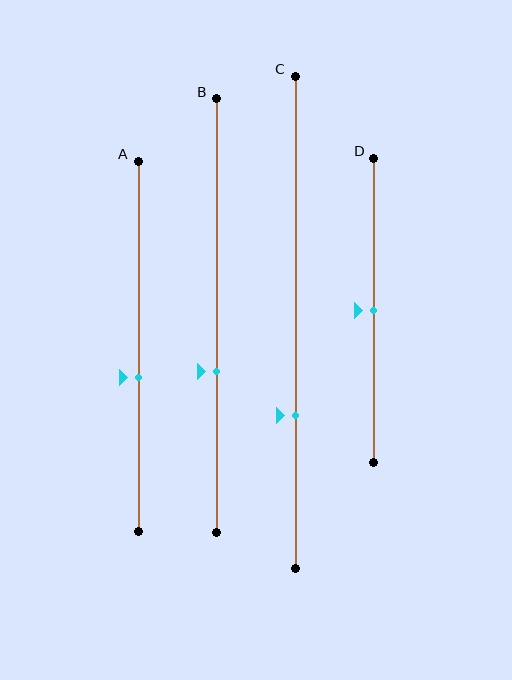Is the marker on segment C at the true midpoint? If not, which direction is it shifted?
No, the marker on segment C is shifted downward by about 19% of the segment length.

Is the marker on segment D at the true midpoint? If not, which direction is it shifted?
Yes, the marker on segment D is at the true midpoint.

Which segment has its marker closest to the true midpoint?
Segment D has its marker closest to the true midpoint.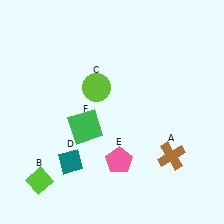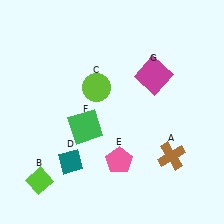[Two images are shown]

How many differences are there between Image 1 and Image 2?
There is 1 difference between the two images.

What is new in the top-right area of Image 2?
A magenta square (G) was added in the top-right area of Image 2.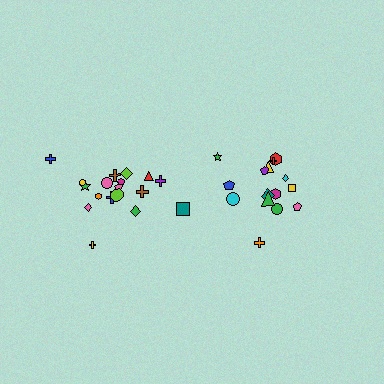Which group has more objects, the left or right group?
The left group.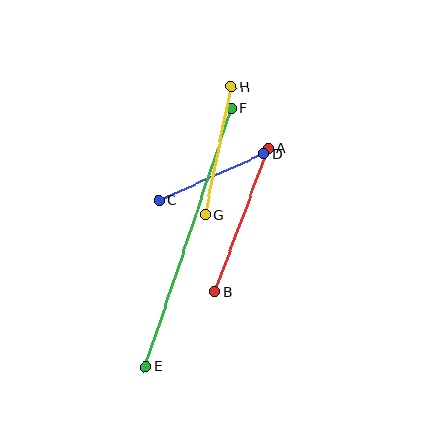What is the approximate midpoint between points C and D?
The midpoint is at approximately (211, 177) pixels.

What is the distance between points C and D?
The distance is approximately 114 pixels.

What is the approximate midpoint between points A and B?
The midpoint is at approximately (241, 220) pixels.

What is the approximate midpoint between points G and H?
The midpoint is at approximately (218, 151) pixels.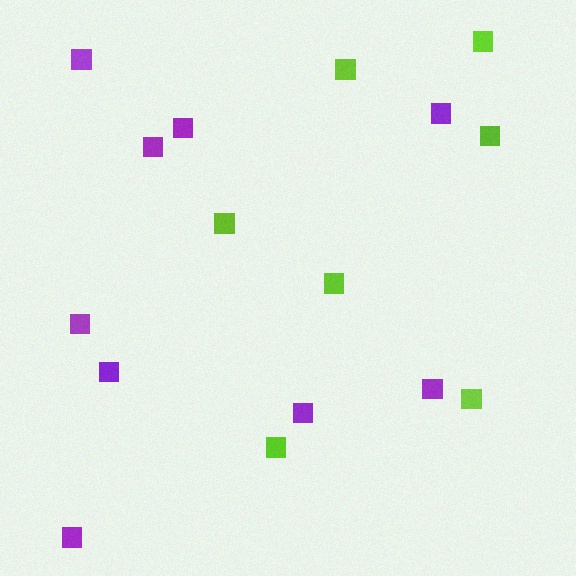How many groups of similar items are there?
There are 2 groups: one group of purple squares (9) and one group of lime squares (7).